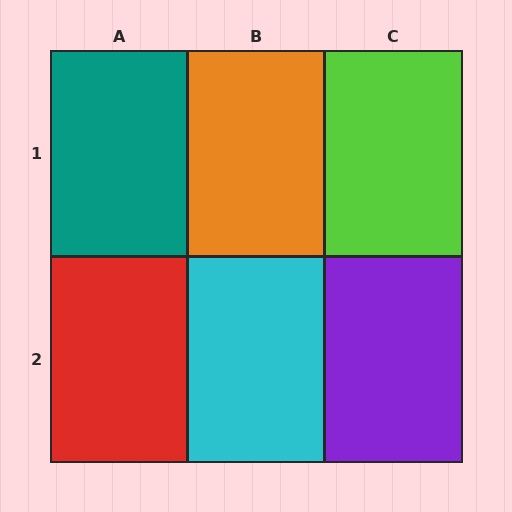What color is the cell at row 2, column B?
Cyan.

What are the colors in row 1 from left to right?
Teal, orange, lime.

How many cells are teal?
1 cell is teal.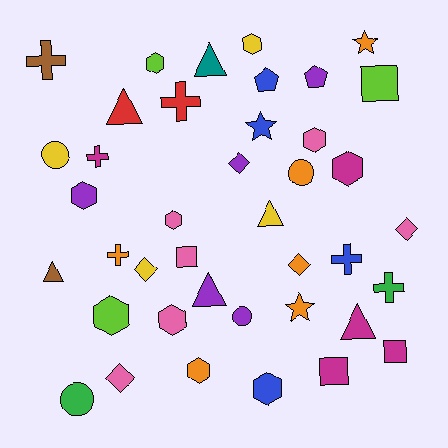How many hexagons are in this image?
There are 10 hexagons.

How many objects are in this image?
There are 40 objects.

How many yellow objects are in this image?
There are 4 yellow objects.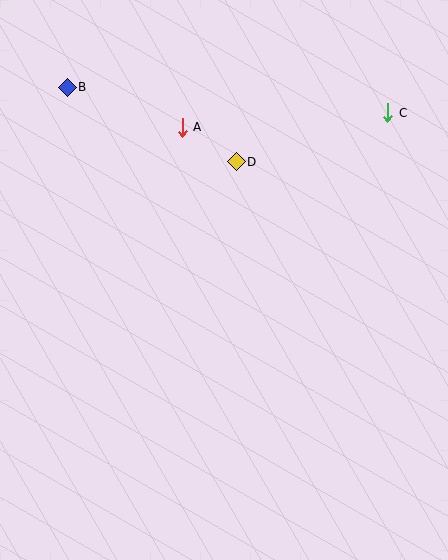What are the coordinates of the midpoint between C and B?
The midpoint between C and B is at (228, 100).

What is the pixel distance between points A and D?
The distance between A and D is 64 pixels.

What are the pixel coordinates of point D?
Point D is at (236, 162).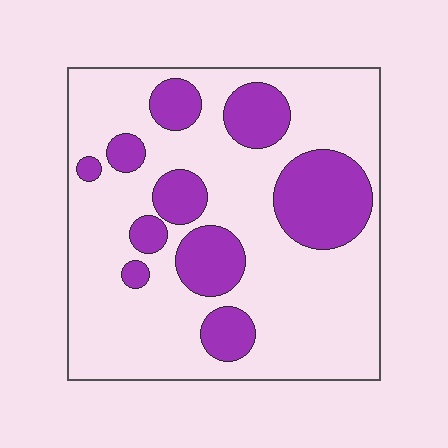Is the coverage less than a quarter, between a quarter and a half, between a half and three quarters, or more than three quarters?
Between a quarter and a half.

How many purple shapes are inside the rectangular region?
10.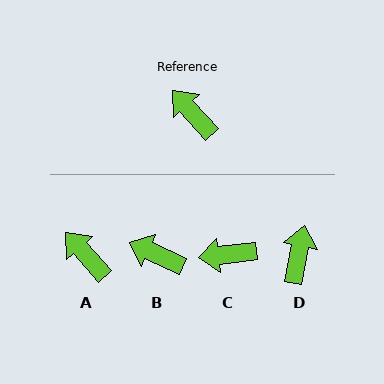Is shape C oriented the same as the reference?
No, it is off by about 54 degrees.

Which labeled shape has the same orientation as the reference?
A.